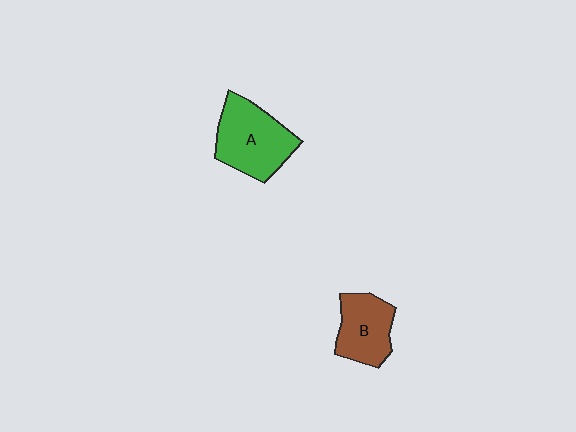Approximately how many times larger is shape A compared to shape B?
Approximately 1.3 times.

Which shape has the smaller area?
Shape B (brown).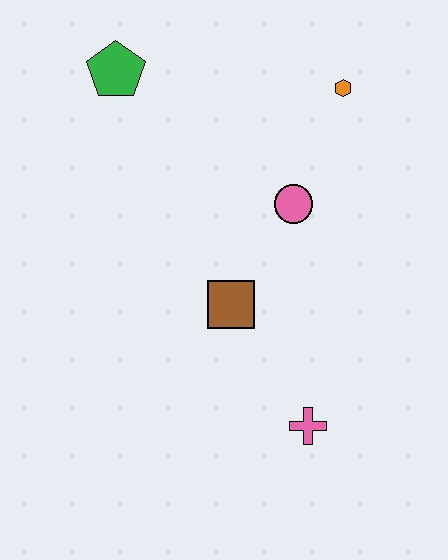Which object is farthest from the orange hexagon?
The pink cross is farthest from the orange hexagon.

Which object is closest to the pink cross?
The brown square is closest to the pink cross.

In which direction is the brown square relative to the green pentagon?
The brown square is below the green pentagon.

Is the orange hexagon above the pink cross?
Yes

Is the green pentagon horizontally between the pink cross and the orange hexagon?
No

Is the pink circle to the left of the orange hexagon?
Yes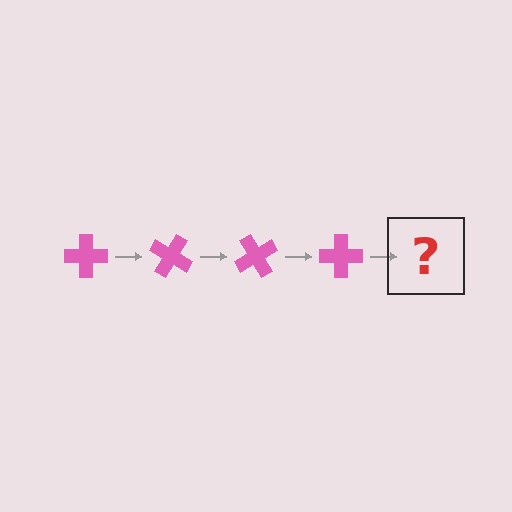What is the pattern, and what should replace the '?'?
The pattern is that the cross rotates 30 degrees each step. The '?' should be a pink cross rotated 120 degrees.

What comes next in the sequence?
The next element should be a pink cross rotated 120 degrees.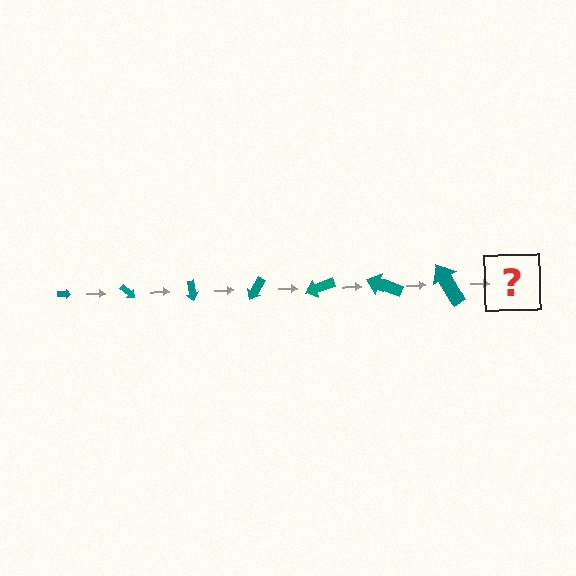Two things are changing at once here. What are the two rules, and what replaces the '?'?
The two rules are that the arrow grows larger each step and it rotates 40 degrees each step. The '?' should be an arrow, larger than the previous one and rotated 280 degrees from the start.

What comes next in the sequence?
The next element should be an arrow, larger than the previous one and rotated 280 degrees from the start.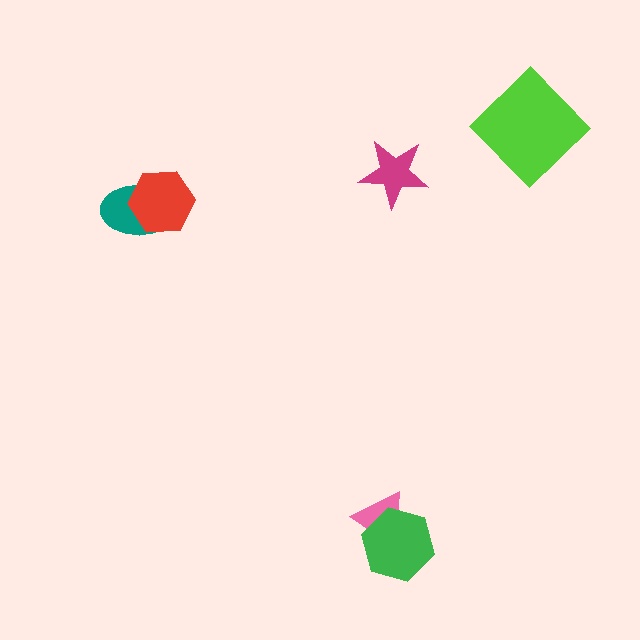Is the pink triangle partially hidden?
Yes, it is partially covered by another shape.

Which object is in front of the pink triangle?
The green hexagon is in front of the pink triangle.